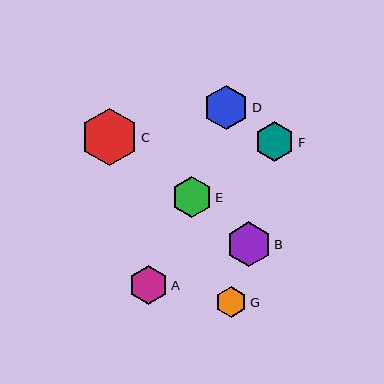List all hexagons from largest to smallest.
From largest to smallest: C, D, B, E, F, A, G.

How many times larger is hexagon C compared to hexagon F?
Hexagon C is approximately 1.4 times the size of hexagon F.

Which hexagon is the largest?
Hexagon C is the largest with a size of approximately 57 pixels.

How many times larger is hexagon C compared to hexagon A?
Hexagon C is approximately 1.5 times the size of hexagon A.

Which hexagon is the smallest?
Hexagon G is the smallest with a size of approximately 31 pixels.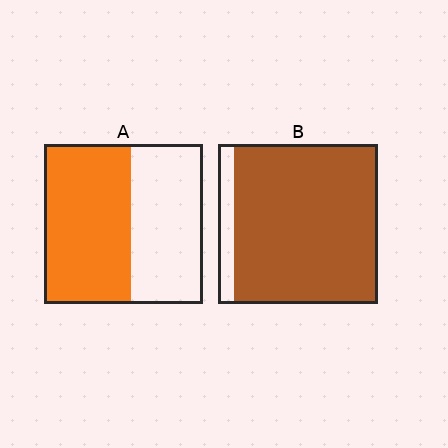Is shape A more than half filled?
Yes.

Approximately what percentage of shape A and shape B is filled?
A is approximately 55% and B is approximately 90%.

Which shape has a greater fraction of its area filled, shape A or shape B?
Shape B.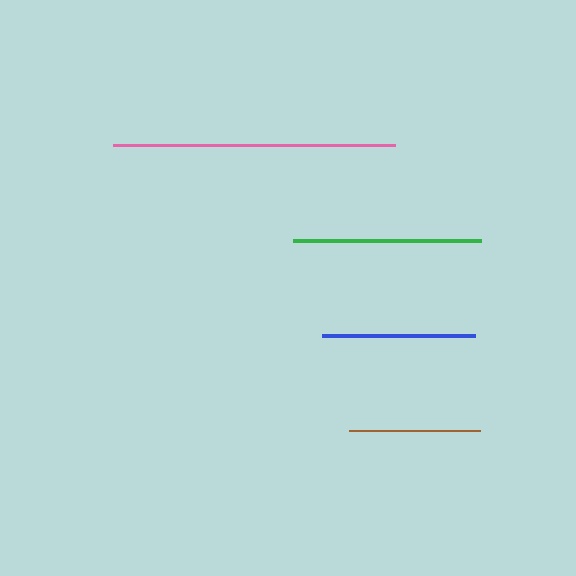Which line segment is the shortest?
The brown line is the shortest at approximately 132 pixels.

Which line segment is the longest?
The pink line is the longest at approximately 283 pixels.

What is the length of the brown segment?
The brown segment is approximately 132 pixels long.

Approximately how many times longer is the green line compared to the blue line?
The green line is approximately 1.2 times the length of the blue line.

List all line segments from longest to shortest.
From longest to shortest: pink, green, blue, brown.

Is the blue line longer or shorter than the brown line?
The blue line is longer than the brown line.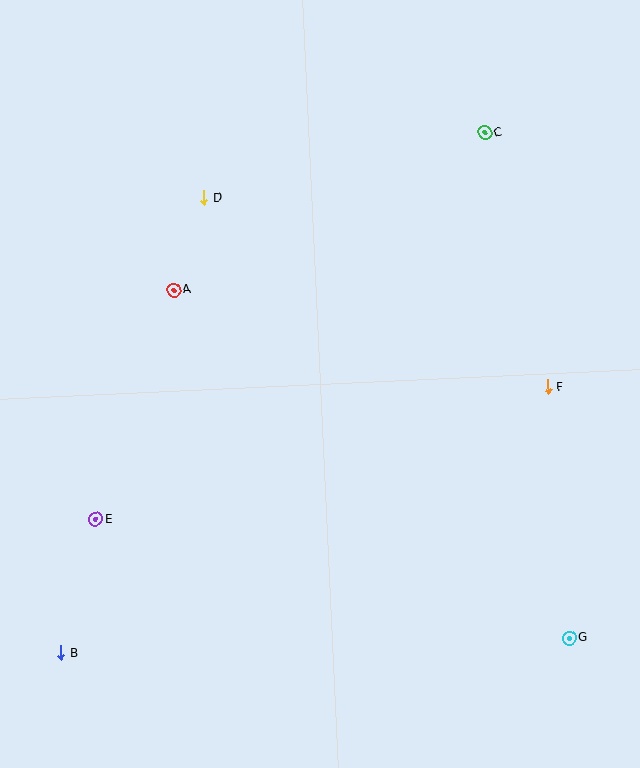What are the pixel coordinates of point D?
Point D is at (204, 198).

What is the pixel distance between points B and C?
The distance between B and C is 671 pixels.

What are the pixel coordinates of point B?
Point B is at (61, 653).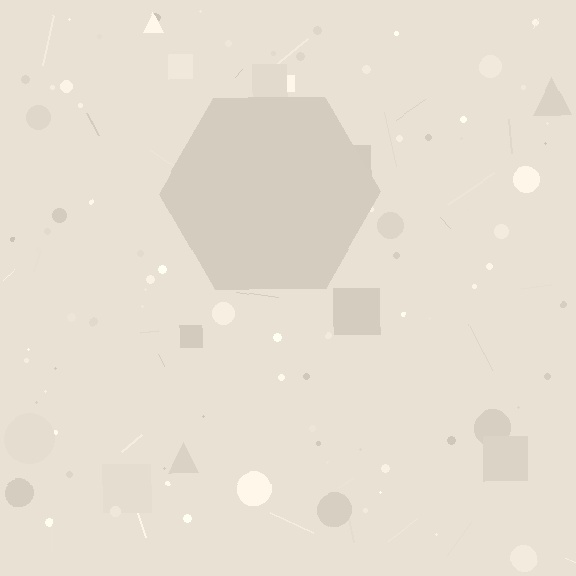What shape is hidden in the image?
A hexagon is hidden in the image.